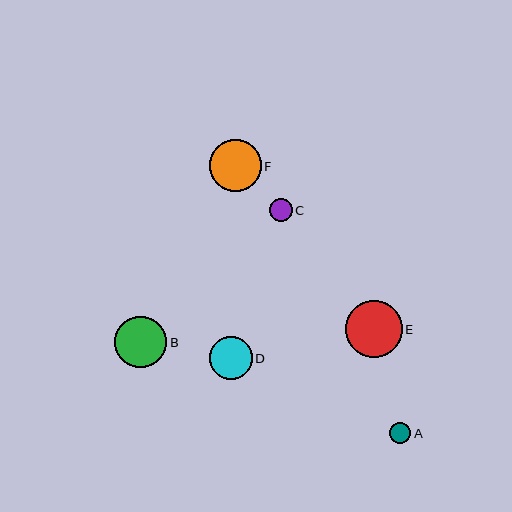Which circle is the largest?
Circle E is the largest with a size of approximately 57 pixels.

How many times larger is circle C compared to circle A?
Circle C is approximately 1.1 times the size of circle A.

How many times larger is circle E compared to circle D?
Circle E is approximately 1.3 times the size of circle D.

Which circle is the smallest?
Circle A is the smallest with a size of approximately 21 pixels.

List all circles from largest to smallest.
From largest to smallest: E, F, B, D, C, A.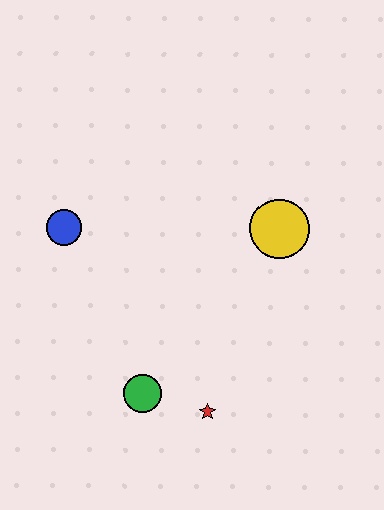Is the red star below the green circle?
Yes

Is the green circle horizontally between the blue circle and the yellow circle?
Yes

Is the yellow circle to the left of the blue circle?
No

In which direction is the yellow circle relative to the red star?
The yellow circle is above the red star.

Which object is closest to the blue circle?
The green circle is closest to the blue circle.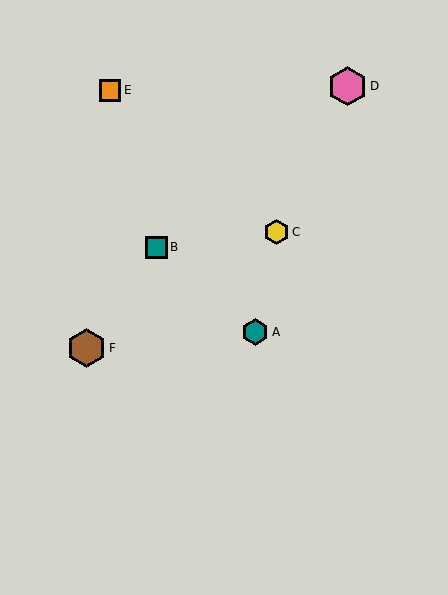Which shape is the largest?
The pink hexagon (labeled D) is the largest.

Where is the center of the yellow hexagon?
The center of the yellow hexagon is at (277, 232).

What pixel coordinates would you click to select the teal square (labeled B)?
Click at (156, 247) to select the teal square B.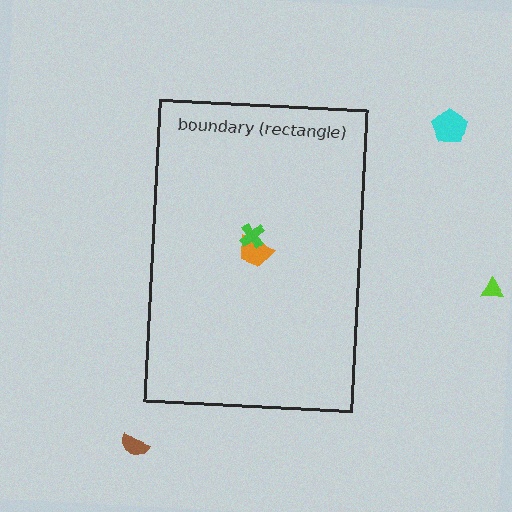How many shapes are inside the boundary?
2 inside, 3 outside.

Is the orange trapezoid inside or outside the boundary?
Inside.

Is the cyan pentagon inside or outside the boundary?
Outside.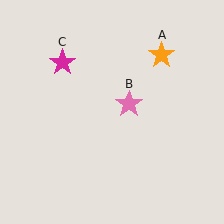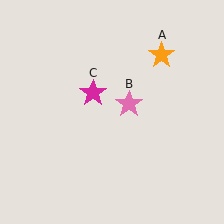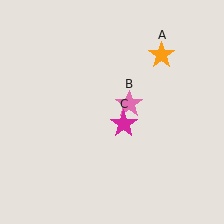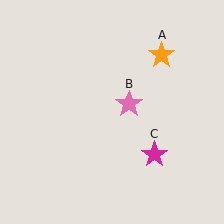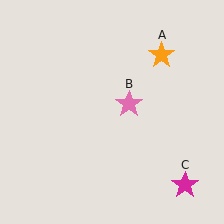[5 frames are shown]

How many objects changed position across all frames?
1 object changed position: magenta star (object C).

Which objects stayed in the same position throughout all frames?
Orange star (object A) and pink star (object B) remained stationary.